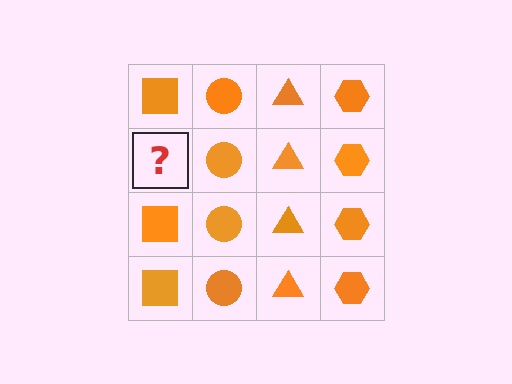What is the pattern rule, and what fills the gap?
The rule is that each column has a consistent shape. The gap should be filled with an orange square.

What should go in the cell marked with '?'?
The missing cell should contain an orange square.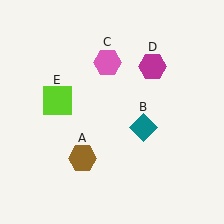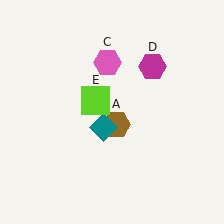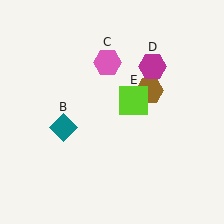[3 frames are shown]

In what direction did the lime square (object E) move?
The lime square (object E) moved right.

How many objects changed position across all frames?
3 objects changed position: brown hexagon (object A), teal diamond (object B), lime square (object E).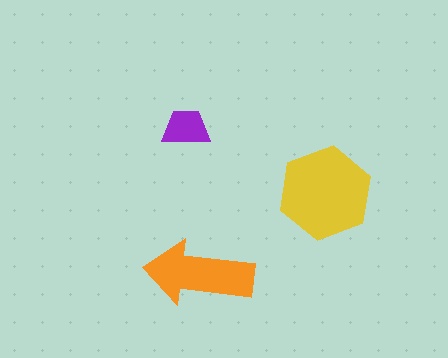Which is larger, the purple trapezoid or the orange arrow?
The orange arrow.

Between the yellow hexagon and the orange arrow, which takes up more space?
The yellow hexagon.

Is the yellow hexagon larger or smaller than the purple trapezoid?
Larger.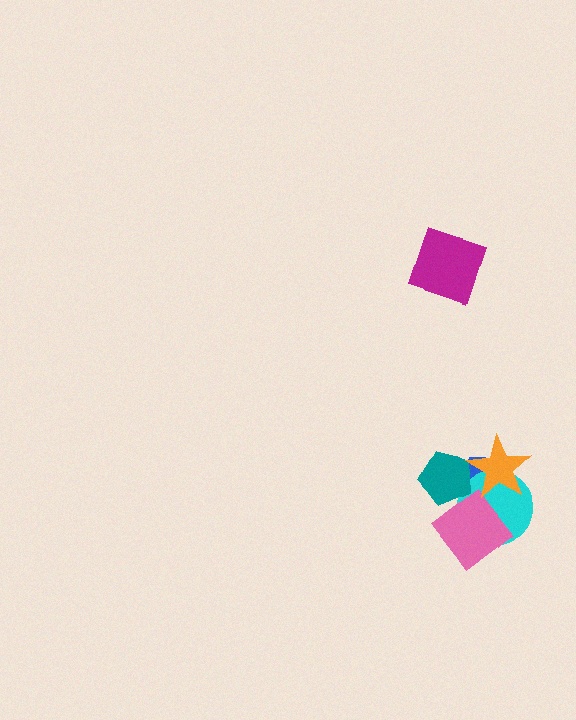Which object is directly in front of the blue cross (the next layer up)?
The cyan circle is directly in front of the blue cross.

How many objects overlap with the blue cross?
4 objects overlap with the blue cross.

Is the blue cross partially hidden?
Yes, it is partially covered by another shape.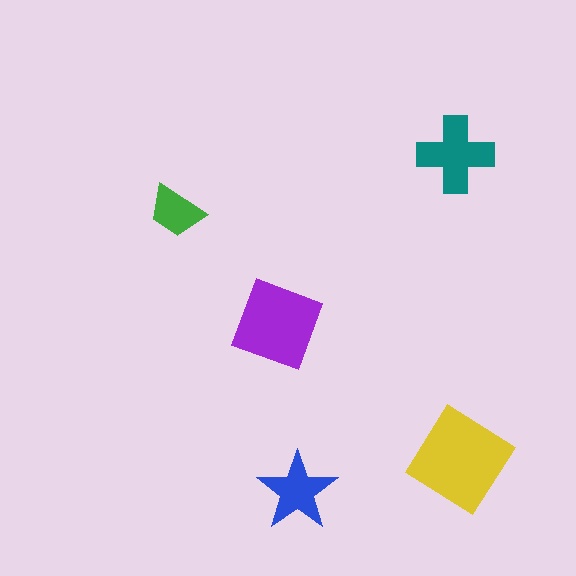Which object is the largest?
The yellow diamond.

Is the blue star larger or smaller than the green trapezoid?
Larger.